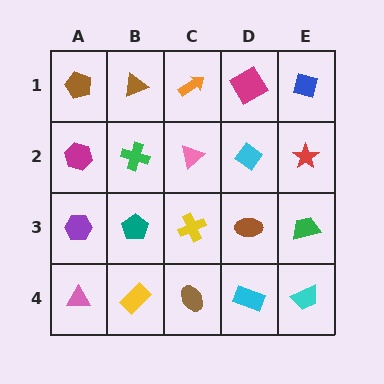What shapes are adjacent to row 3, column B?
A green cross (row 2, column B), a yellow rectangle (row 4, column B), a purple hexagon (row 3, column A), a yellow cross (row 3, column C).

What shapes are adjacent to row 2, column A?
A brown pentagon (row 1, column A), a purple hexagon (row 3, column A), a green cross (row 2, column B).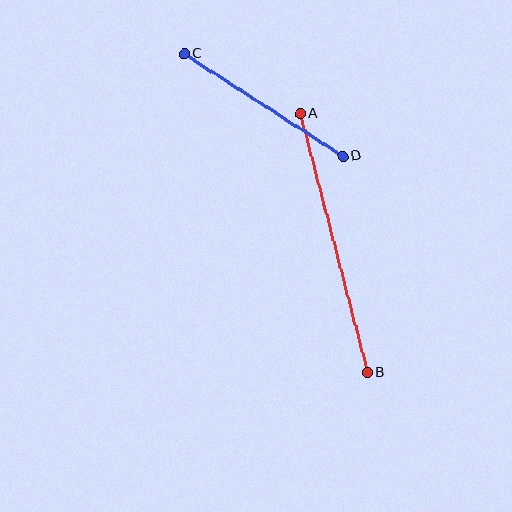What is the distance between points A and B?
The distance is approximately 267 pixels.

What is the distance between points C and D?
The distance is approximately 189 pixels.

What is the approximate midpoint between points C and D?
The midpoint is at approximately (263, 105) pixels.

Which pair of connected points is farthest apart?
Points A and B are farthest apart.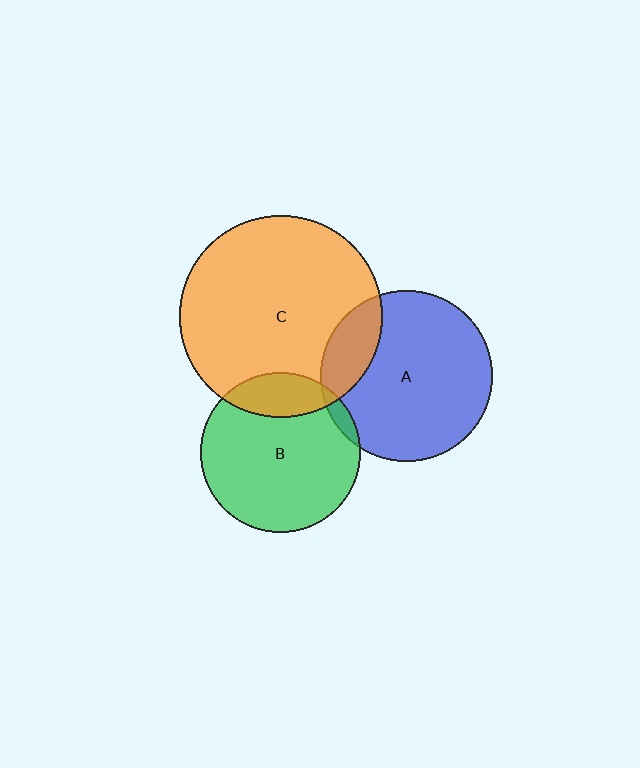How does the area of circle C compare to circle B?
Approximately 1.6 times.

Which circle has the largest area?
Circle C (orange).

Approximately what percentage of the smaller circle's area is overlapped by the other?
Approximately 5%.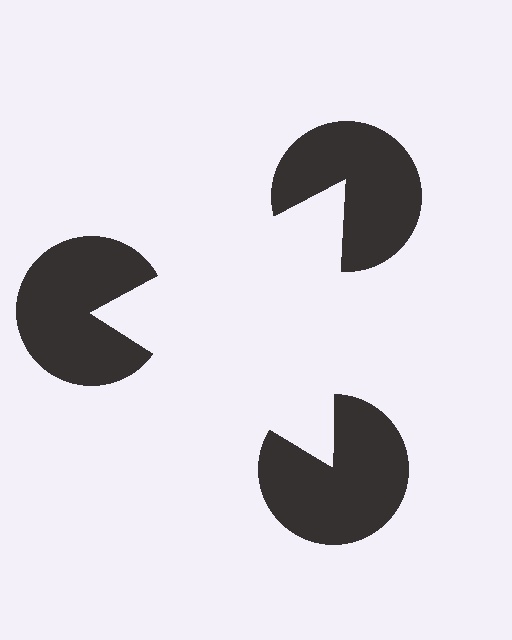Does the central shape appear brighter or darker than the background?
It typically appears slightly brighter than the background, even though no actual brightness change is drawn.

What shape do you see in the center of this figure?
An illusory triangle — its edges are inferred from the aligned wedge cuts in the pac-man discs, not physically drawn.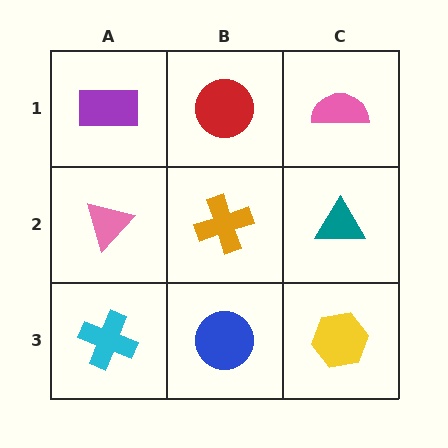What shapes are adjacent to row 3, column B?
An orange cross (row 2, column B), a cyan cross (row 3, column A), a yellow hexagon (row 3, column C).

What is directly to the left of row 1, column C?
A red circle.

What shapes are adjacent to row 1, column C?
A teal triangle (row 2, column C), a red circle (row 1, column B).